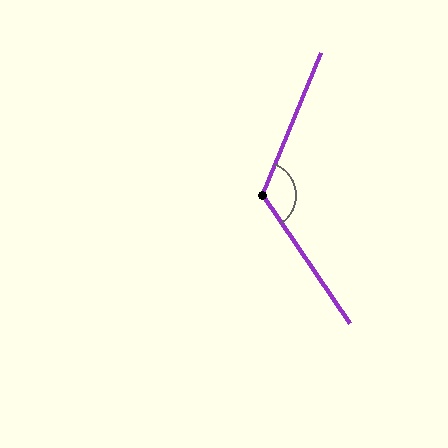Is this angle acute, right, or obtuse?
It is obtuse.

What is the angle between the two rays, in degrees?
Approximately 124 degrees.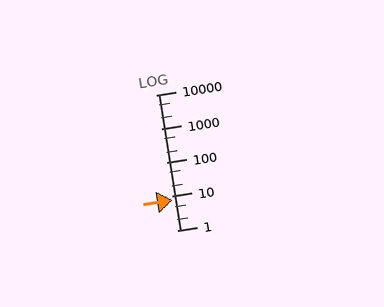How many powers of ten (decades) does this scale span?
The scale spans 4 decades, from 1 to 10000.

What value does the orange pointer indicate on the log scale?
The pointer indicates approximately 7.9.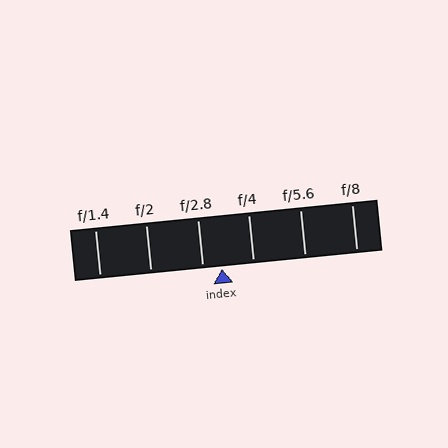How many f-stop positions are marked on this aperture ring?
There are 6 f-stop positions marked.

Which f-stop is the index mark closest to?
The index mark is closest to f/2.8.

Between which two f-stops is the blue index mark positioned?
The index mark is between f/2.8 and f/4.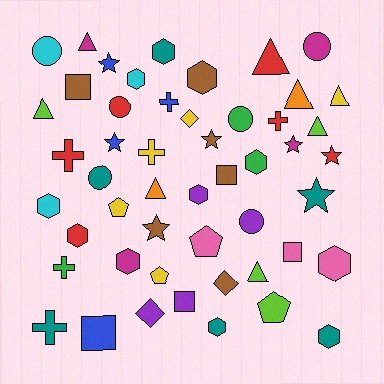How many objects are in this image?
There are 50 objects.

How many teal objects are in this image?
There are 6 teal objects.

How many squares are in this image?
There are 5 squares.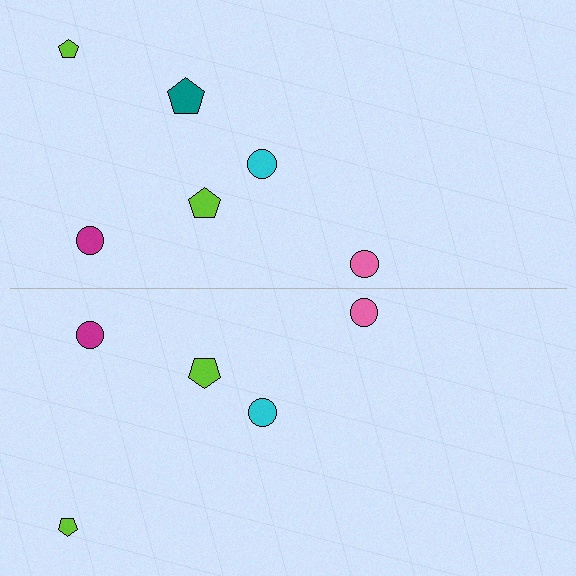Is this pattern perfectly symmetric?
No, the pattern is not perfectly symmetric. A teal pentagon is missing from the bottom side.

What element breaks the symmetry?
A teal pentagon is missing from the bottom side.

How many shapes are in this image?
There are 11 shapes in this image.